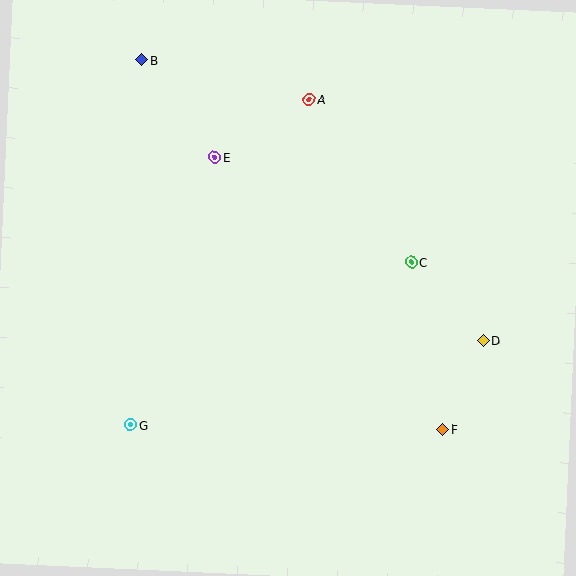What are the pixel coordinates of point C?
Point C is at (412, 262).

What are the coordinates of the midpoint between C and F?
The midpoint between C and F is at (427, 346).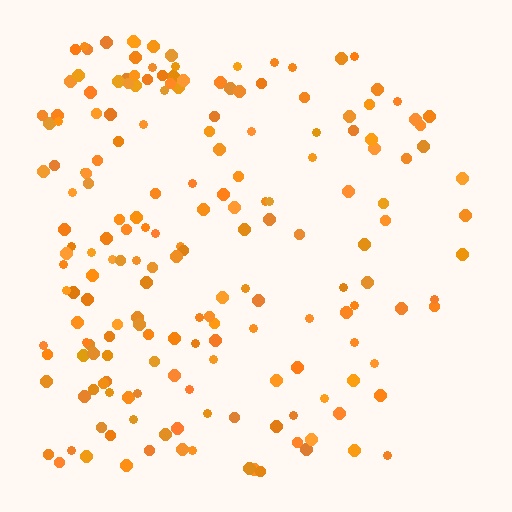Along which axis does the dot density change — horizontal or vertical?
Horizontal.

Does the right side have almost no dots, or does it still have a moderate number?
Still a moderate number, just noticeably fewer than the left.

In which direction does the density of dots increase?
From right to left, with the left side densest.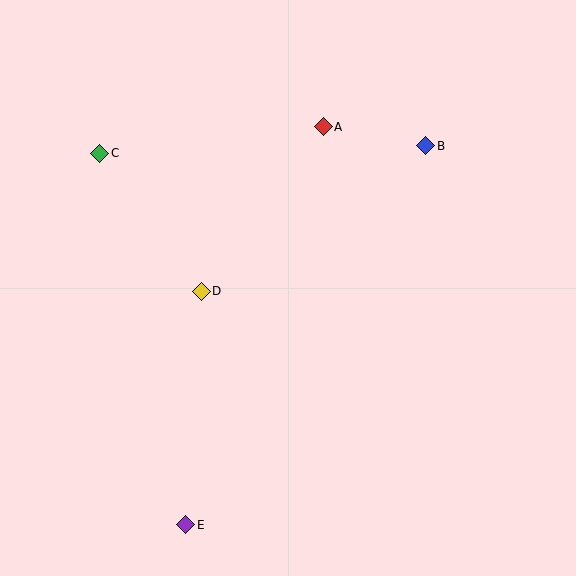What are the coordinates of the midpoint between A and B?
The midpoint between A and B is at (374, 136).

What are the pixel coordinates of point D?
Point D is at (201, 291).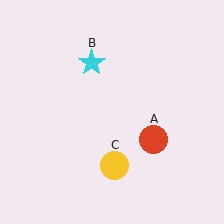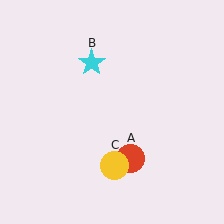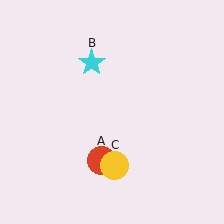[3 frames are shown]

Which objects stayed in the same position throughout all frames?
Cyan star (object B) and yellow circle (object C) remained stationary.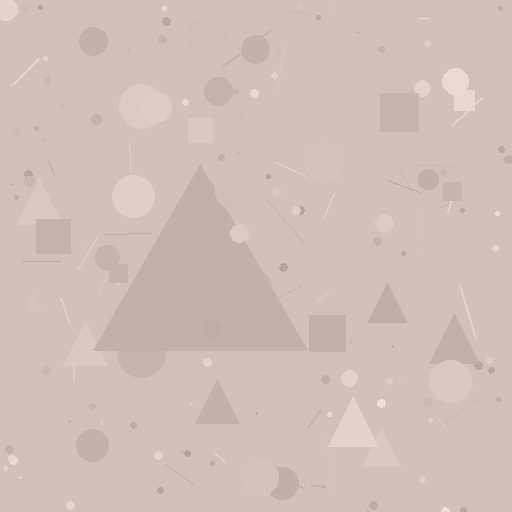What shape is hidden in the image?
A triangle is hidden in the image.